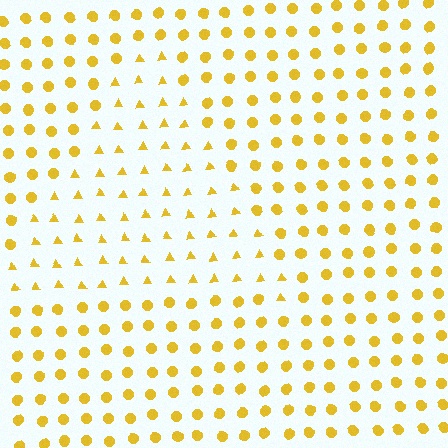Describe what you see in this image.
The image is filled with small yellow elements arranged in a uniform grid. A triangle-shaped region contains triangles, while the surrounding area contains circles. The boundary is defined purely by the change in element shape.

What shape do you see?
I see a triangle.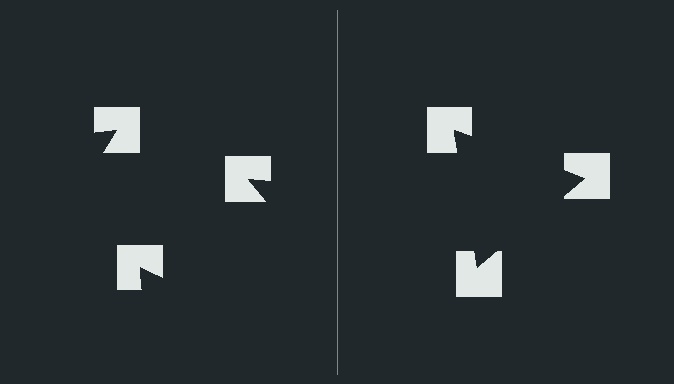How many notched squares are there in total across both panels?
6 — 3 on each side.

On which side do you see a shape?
An illusory triangle appears on the right side. On the left side the wedge cuts are rotated, so no coherent shape forms.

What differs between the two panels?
The notched squares are positioned identically on both sides; only the wedge orientations differ. On the right they align to a triangle; on the left they are misaligned.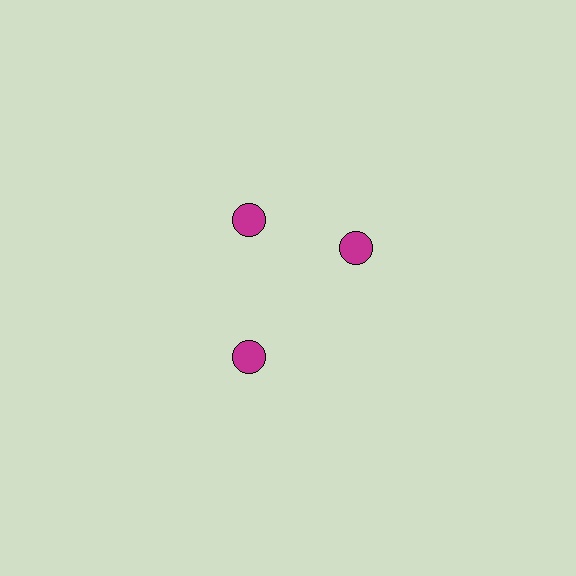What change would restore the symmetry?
The symmetry would be restored by rotating it back into even spacing with its neighbors so that all 3 circles sit at equal angles and equal distance from the center.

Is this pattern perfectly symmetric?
No. The 3 magenta circles are arranged in a ring, but one element near the 3 o'clock position is rotated out of alignment along the ring, breaking the 3-fold rotational symmetry.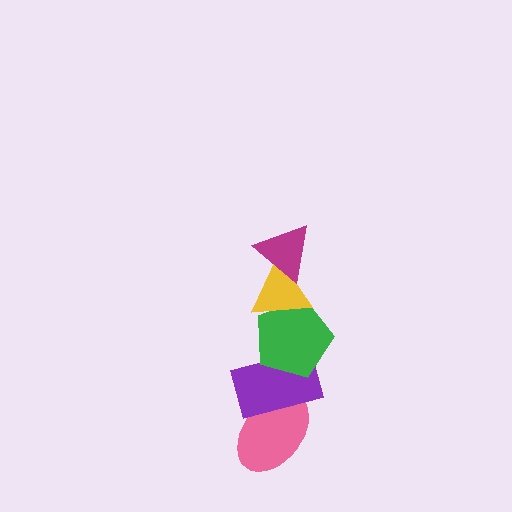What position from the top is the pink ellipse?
The pink ellipse is 5th from the top.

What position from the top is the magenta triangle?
The magenta triangle is 1st from the top.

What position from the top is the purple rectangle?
The purple rectangle is 4th from the top.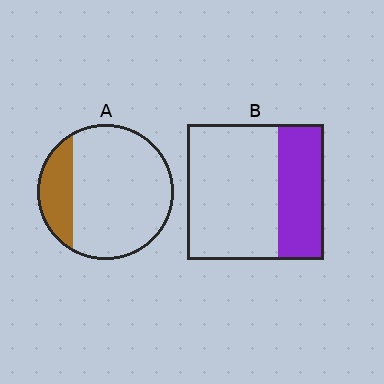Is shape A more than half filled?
No.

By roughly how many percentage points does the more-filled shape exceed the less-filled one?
By roughly 15 percentage points (B over A).